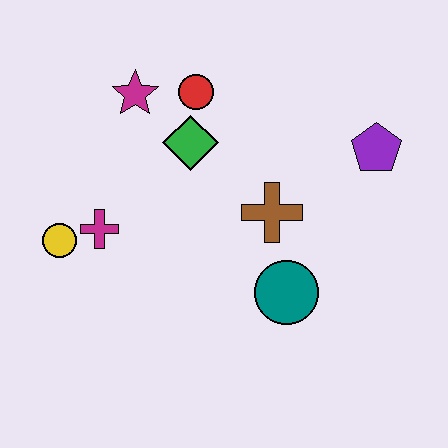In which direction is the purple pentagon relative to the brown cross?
The purple pentagon is to the right of the brown cross.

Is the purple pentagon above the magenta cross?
Yes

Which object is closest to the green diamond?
The red circle is closest to the green diamond.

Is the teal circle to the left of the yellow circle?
No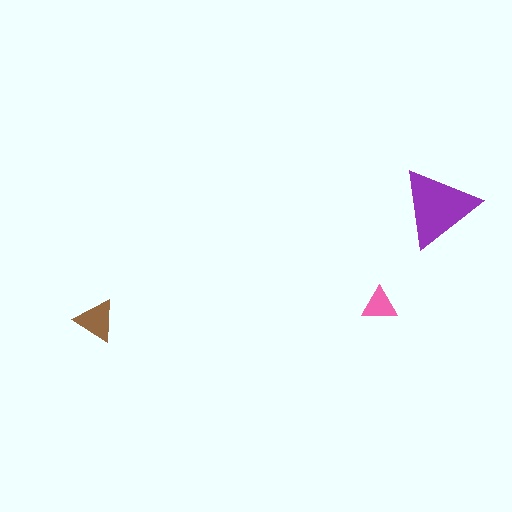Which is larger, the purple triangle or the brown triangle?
The purple one.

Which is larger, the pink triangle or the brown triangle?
The brown one.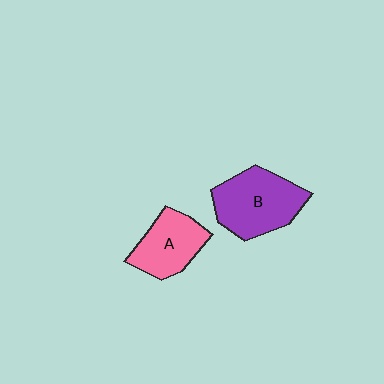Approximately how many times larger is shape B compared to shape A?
Approximately 1.3 times.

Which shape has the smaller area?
Shape A (pink).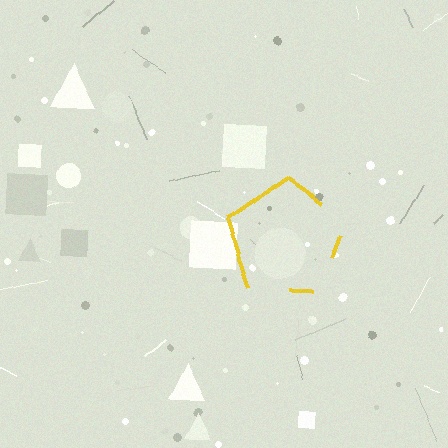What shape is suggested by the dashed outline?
The dashed outline suggests a pentagon.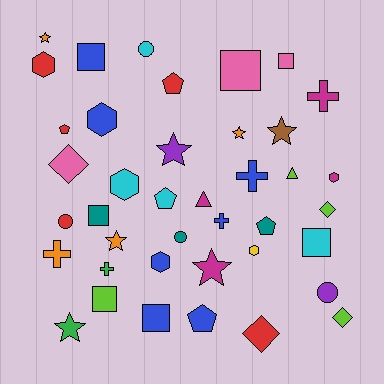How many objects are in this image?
There are 40 objects.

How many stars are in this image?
There are 7 stars.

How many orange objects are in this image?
There are 4 orange objects.